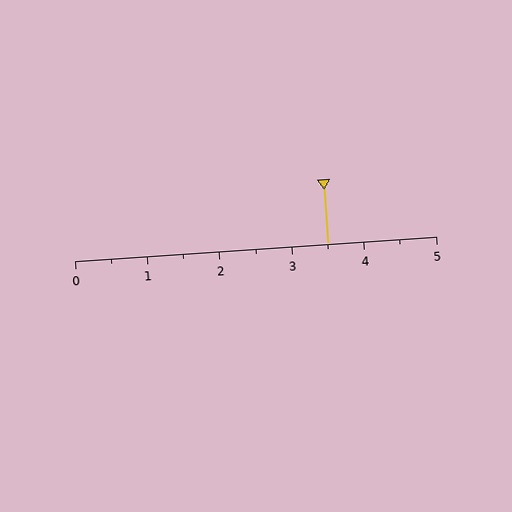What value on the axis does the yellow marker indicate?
The marker indicates approximately 3.5.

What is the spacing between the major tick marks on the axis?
The major ticks are spaced 1 apart.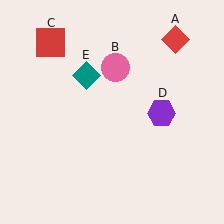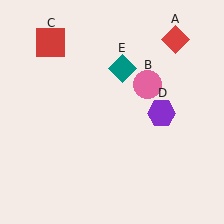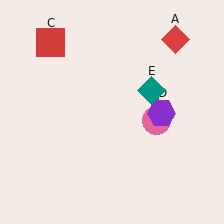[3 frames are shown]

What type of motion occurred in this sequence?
The pink circle (object B), teal diamond (object E) rotated clockwise around the center of the scene.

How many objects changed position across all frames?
2 objects changed position: pink circle (object B), teal diamond (object E).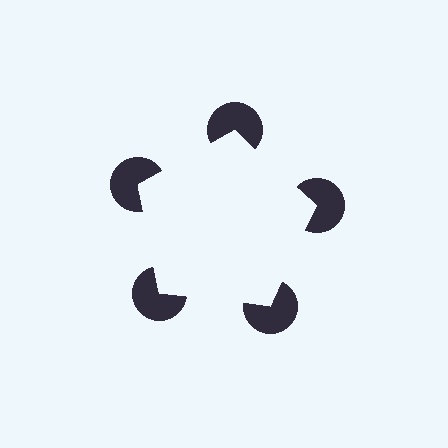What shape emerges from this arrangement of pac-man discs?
An illusory pentagon — its edges are inferred from the aligned wedge cuts in the pac-man discs, not physically drawn.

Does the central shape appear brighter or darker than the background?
It typically appears slightly brighter than the background, even though no actual brightness change is drawn.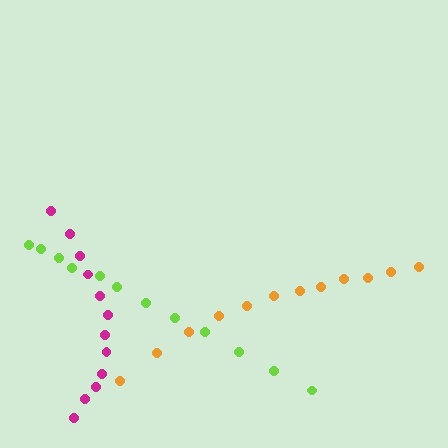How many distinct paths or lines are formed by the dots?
There are 3 distinct paths.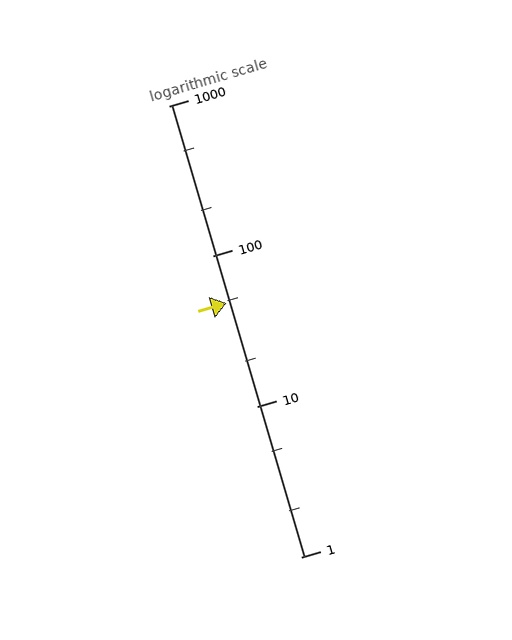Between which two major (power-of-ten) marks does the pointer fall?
The pointer is between 10 and 100.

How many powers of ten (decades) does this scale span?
The scale spans 3 decades, from 1 to 1000.